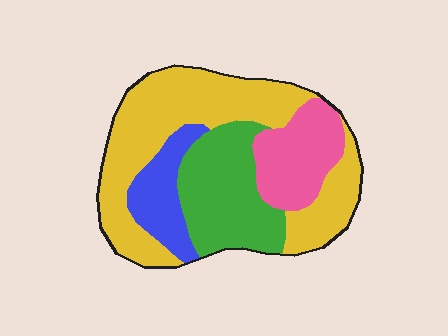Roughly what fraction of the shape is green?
Green takes up about one quarter (1/4) of the shape.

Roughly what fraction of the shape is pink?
Pink covers 17% of the shape.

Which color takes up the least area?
Blue, at roughly 10%.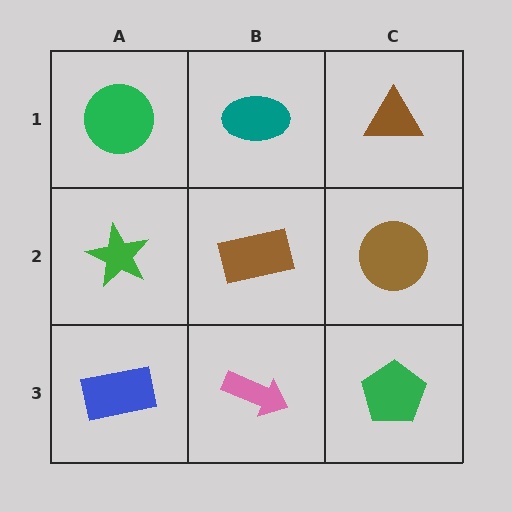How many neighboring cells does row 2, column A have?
3.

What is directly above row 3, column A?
A green star.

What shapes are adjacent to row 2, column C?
A brown triangle (row 1, column C), a green pentagon (row 3, column C), a brown rectangle (row 2, column B).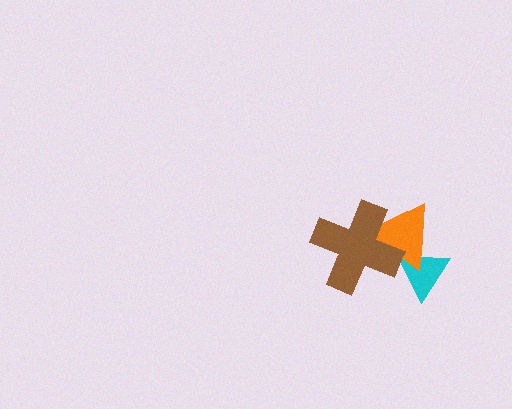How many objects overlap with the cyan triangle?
1 object overlaps with the cyan triangle.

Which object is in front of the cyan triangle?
The orange triangle is in front of the cyan triangle.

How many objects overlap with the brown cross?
1 object overlaps with the brown cross.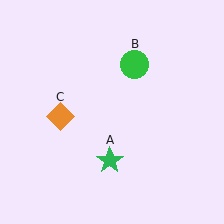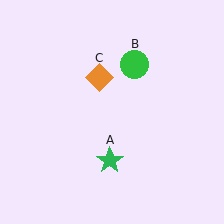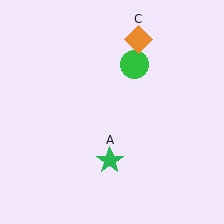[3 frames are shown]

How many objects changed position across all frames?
1 object changed position: orange diamond (object C).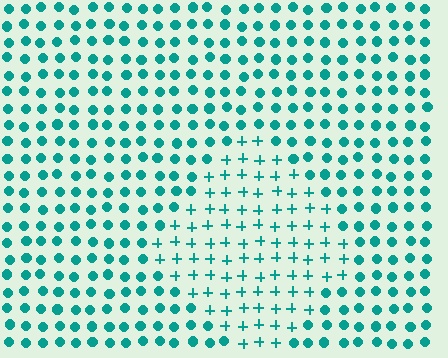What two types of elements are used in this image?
The image uses plus signs inside the diamond region and circles outside it.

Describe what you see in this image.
The image is filled with small teal elements arranged in a uniform grid. A diamond-shaped region contains plus signs, while the surrounding area contains circles. The boundary is defined purely by the change in element shape.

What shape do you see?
I see a diamond.